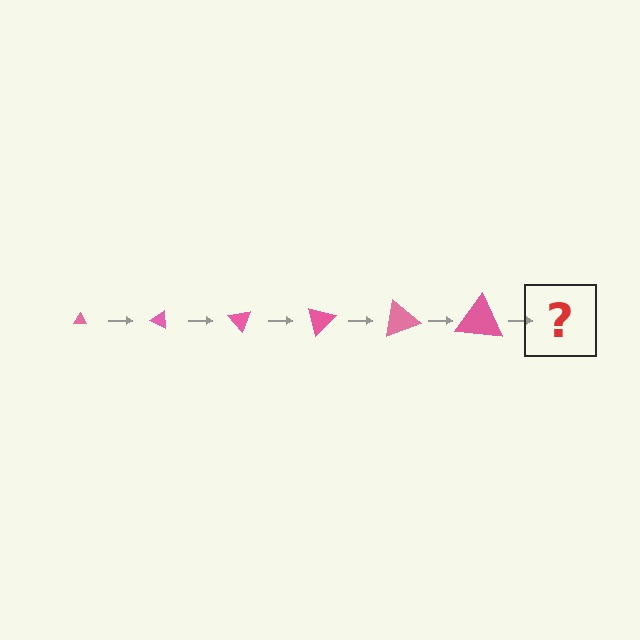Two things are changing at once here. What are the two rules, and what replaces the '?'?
The two rules are that the triangle grows larger each step and it rotates 25 degrees each step. The '?' should be a triangle, larger than the previous one and rotated 150 degrees from the start.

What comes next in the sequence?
The next element should be a triangle, larger than the previous one and rotated 150 degrees from the start.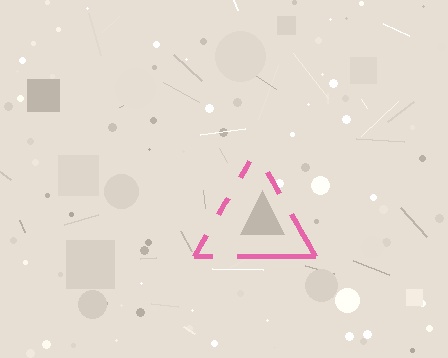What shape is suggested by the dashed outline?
The dashed outline suggests a triangle.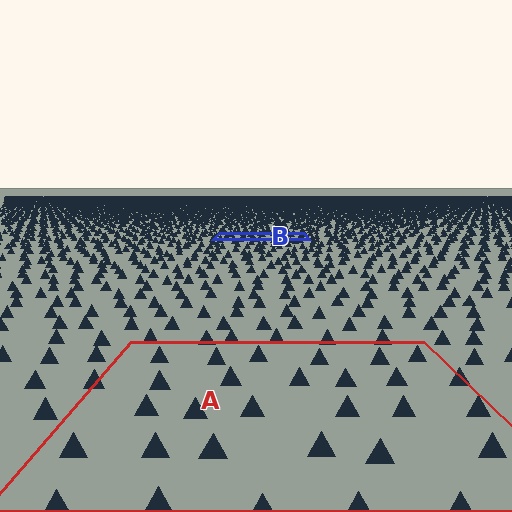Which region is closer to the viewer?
Region A is closer. The texture elements there are larger and more spread out.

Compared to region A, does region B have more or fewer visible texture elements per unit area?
Region B has more texture elements per unit area — they are packed more densely because it is farther away.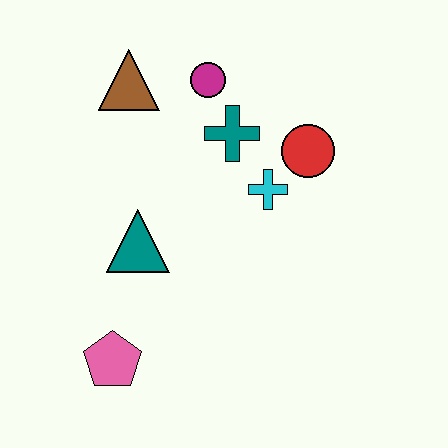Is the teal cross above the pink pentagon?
Yes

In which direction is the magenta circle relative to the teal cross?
The magenta circle is above the teal cross.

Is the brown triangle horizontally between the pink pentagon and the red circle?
Yes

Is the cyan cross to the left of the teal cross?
No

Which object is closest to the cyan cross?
The red circle is closest to the cyan cross.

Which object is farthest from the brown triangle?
The pink pentagon is farthest from the brown triangle.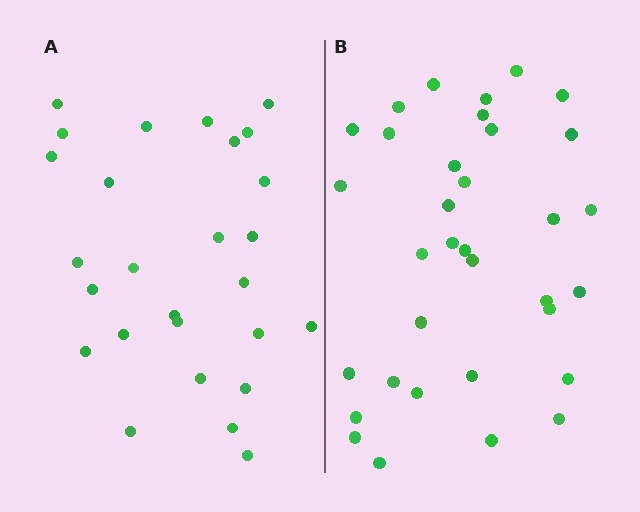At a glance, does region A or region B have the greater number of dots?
Region B (the right region) has more dots.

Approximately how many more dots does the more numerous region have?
Region B has roughly 8 or so more dots than region A.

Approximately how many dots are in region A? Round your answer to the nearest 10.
About 30 dots. (The exact count is 27, which rounds to 30.)